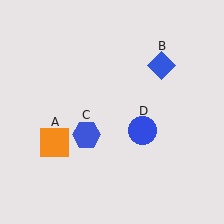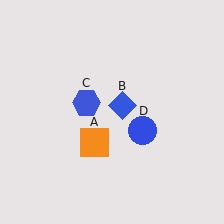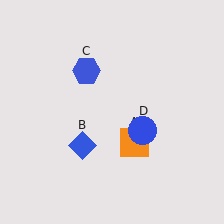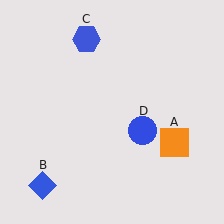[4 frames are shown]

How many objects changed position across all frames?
3 objects changed position: orange square (object A), blue diamond (object B), blue hexagon (object C).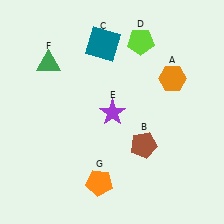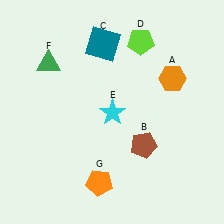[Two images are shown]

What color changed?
The star (E) changed from purple in Image 1 to cyan in Image 2.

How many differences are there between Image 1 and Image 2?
There is 1 difference between the two images.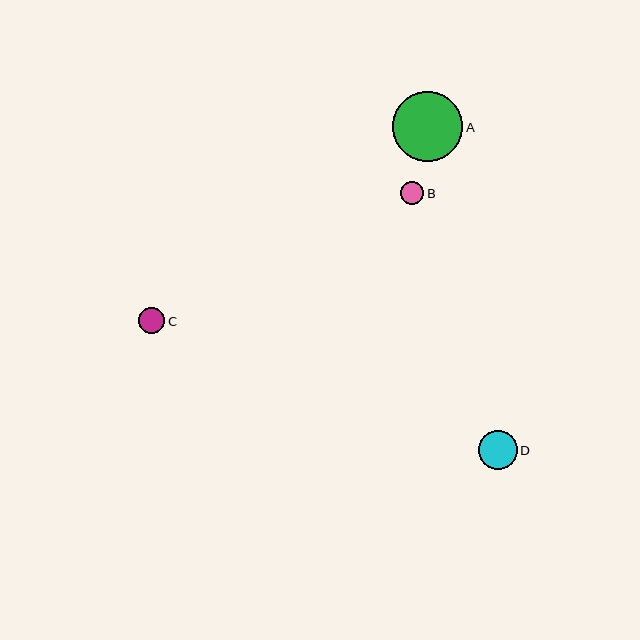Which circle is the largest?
Circle A is the largest with a size of approximately 70 pixels.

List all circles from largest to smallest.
From largest to smallest: A, D, C, B.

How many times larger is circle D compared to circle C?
Circle D is approximately 1.5 times the size of circle C.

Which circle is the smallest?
Circle B is the smallest with a size of approximately 24 pixels.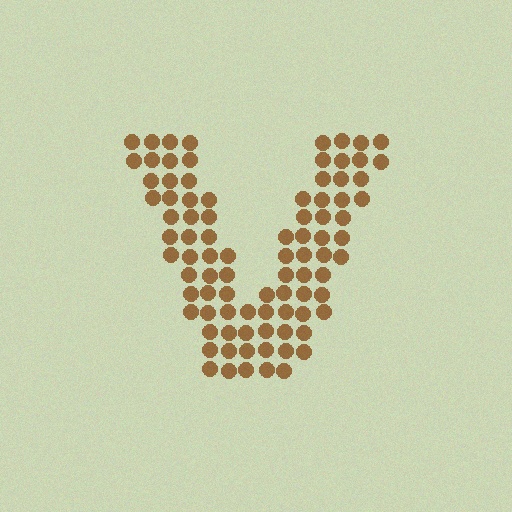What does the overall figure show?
The overall figure shows the letter V.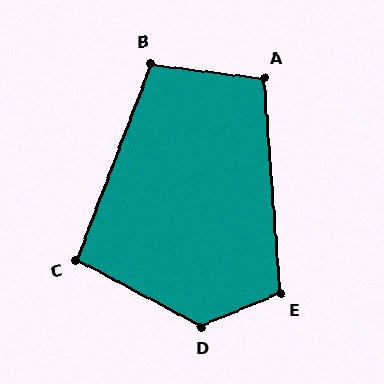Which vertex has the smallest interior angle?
C, at approximately 97 degrees.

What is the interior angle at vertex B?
Approximately 104 degrees (obtuse).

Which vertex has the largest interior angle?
D, at approximately 130 degrees.